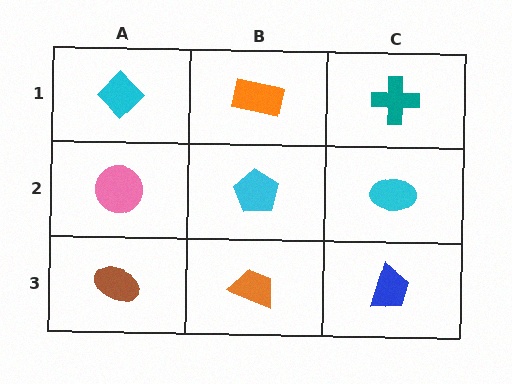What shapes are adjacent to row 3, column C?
A cyan ellipse (row 2, column C), an orange trapezoid (row 3, column B).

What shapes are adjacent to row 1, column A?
A pink circle (row 2, column A), an orange rectangle (row 1, column B).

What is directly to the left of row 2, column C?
A cyan pentagon.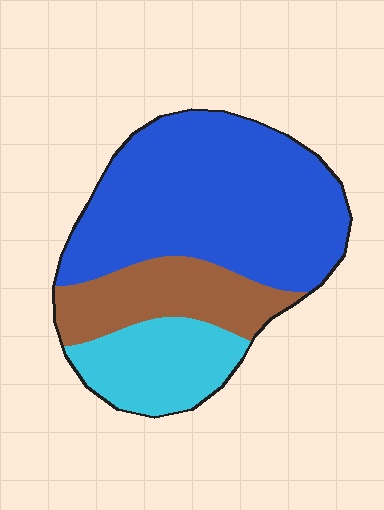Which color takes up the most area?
Blue, at roughly 60%.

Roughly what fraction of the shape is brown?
Brown takes up about one fifth (1/5) of the shape.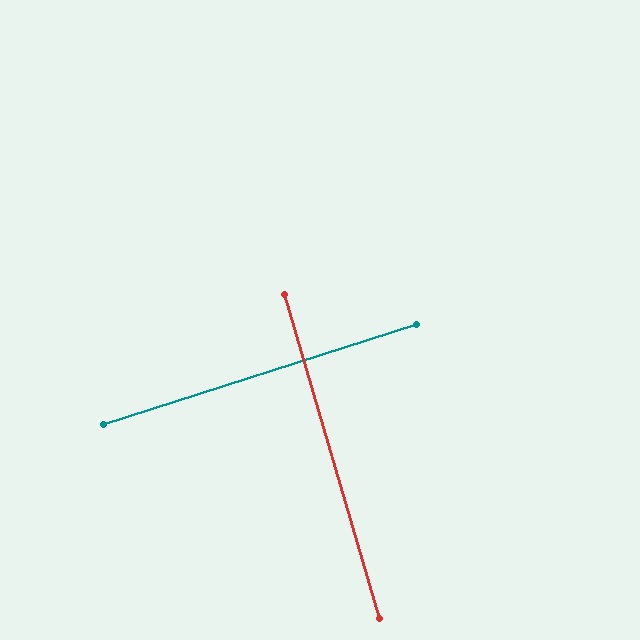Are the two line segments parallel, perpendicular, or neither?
Perpendicular — they meet at approximately 89°.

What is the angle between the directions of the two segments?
Approximately 89 degrees.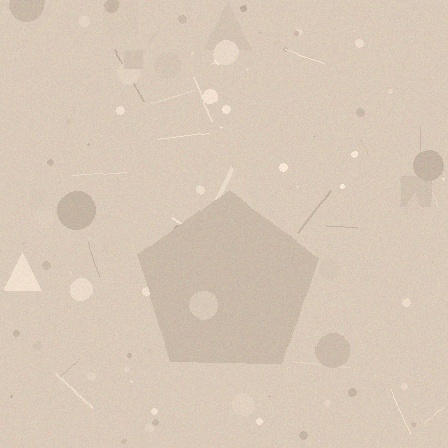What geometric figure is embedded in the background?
A pentagon is embedded in the background.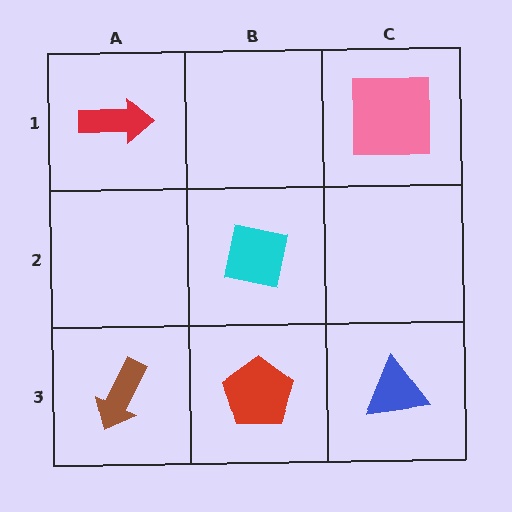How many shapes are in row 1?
2 shapes.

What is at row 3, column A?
A brown arrow.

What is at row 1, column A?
A red arrow.